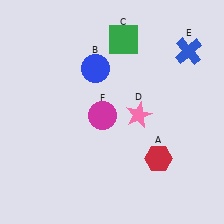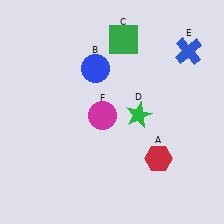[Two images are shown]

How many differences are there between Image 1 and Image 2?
There is 1 difference between the two images.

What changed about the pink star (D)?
In Image 1, D is pink. In Image 2, it changed to green.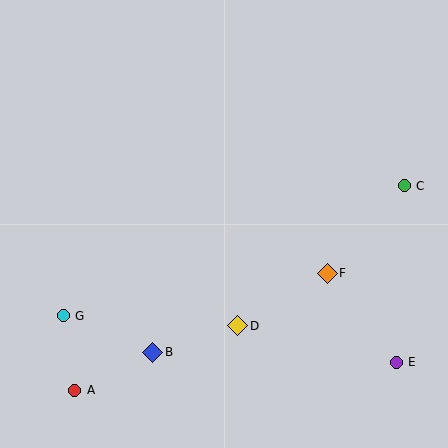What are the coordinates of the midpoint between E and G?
The midpoint between E and G is at (230, 339).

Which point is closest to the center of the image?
Point D at (238, 326) is closest to the center.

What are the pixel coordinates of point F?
Point F is at (327, 273).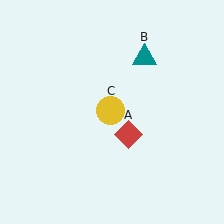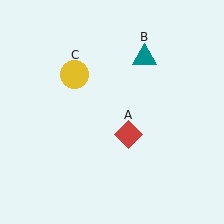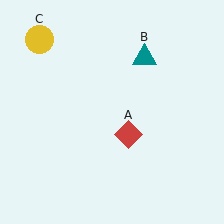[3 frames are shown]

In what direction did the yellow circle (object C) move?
The yellow circle (object C) moved up and to the left.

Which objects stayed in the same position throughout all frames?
Red diamond (object A) and teal triangle (object B) remained stationary.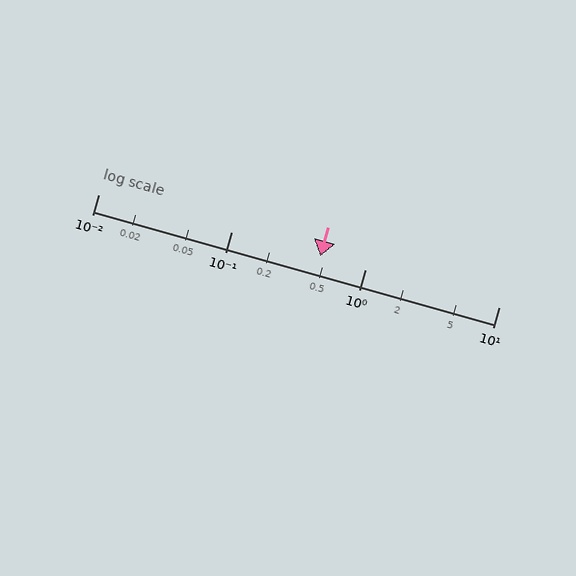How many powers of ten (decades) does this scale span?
The scale spans 3 decades, from 0.01 to 10.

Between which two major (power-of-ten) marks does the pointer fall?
The pointer is between 0.1 and 1.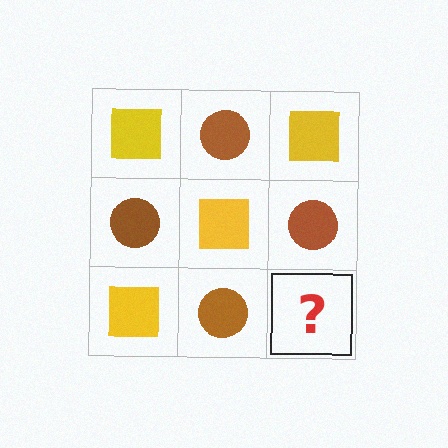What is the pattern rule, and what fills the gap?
The rule is that it alternates yellow square and brown circle in a checkerboard pattern. The gap should be filled with a yellow square.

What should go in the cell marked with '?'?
The missing cell should contain a yellow square.